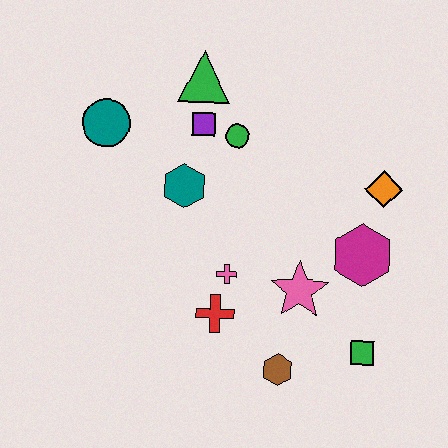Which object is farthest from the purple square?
The green square is farthest from the purple square.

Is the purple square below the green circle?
No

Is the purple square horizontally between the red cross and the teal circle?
Yes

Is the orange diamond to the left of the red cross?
No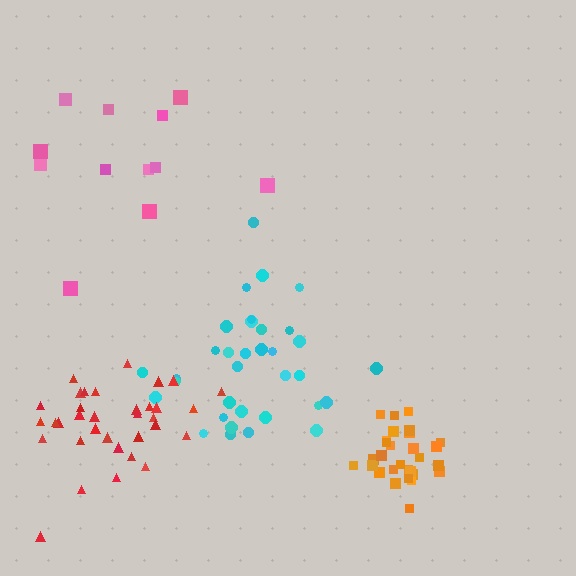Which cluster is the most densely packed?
Orange.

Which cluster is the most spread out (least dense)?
Pink.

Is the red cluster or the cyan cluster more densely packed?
Red.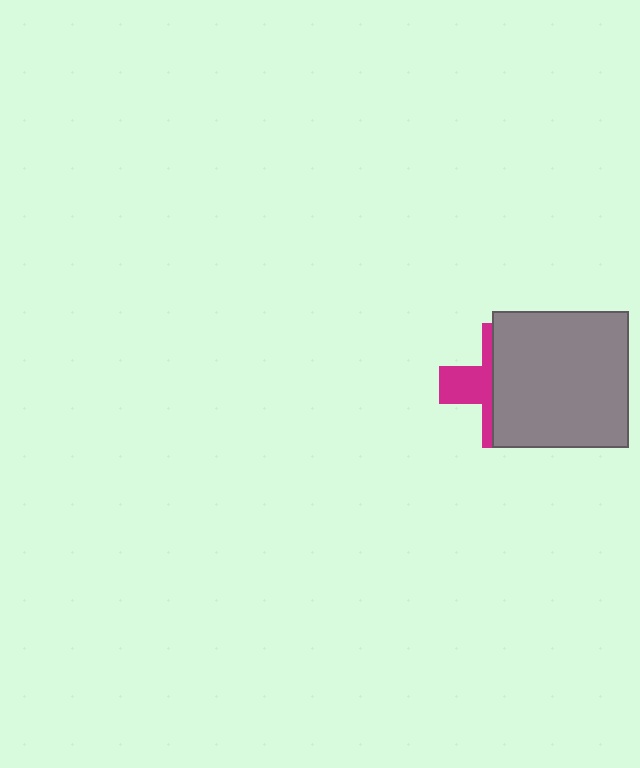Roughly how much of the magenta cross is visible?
A small part of it is visible (roughly 36%).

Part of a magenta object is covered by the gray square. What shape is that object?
It is a cross.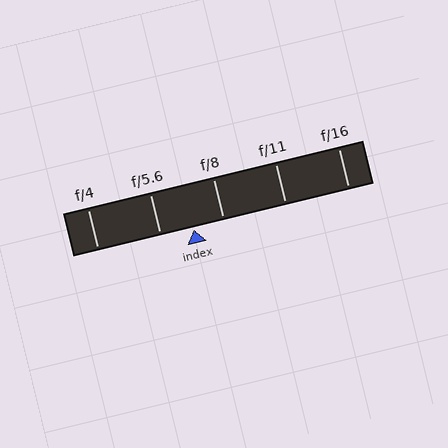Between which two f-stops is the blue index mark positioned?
The index mark is between f/5.6 and f/8.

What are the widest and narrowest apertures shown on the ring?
The widest aperture shown is f/4 and the narrowest is f/16.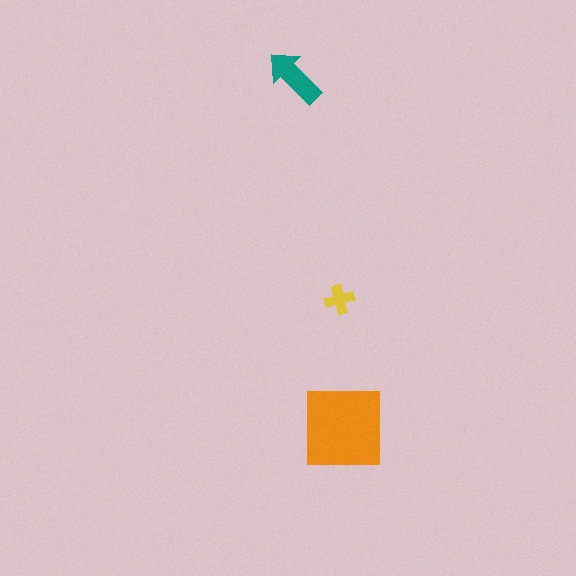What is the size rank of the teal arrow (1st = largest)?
2nd.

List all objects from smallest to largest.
The yellow cross, the teal arrow, the orange square.